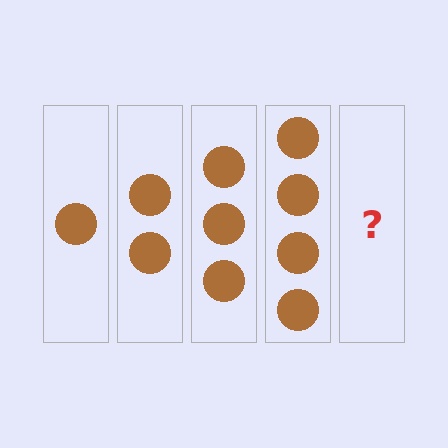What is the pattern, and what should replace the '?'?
The pattern is that each step adds one more circle. The '?' should be 5 circles.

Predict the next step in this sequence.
The next step is 5 circles.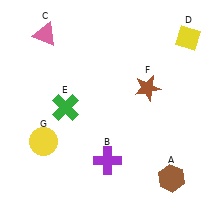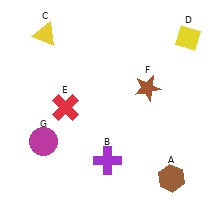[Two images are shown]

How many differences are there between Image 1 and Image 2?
There are 3 differences between the two images.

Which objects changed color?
C changed from pink to yellow. E changed from green to red. G changed from yellow to magenta.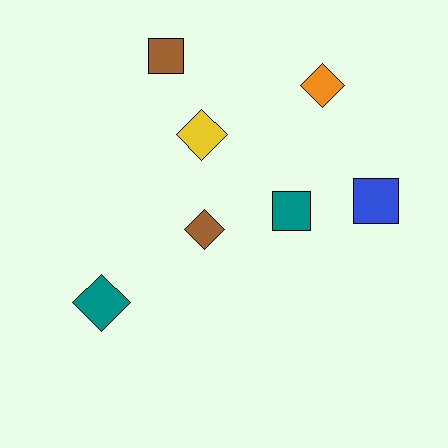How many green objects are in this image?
There are no green objects.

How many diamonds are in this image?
There are 4 diamonds.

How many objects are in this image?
There are 7 objects.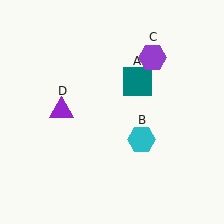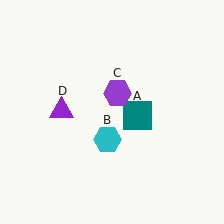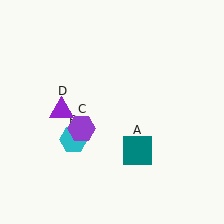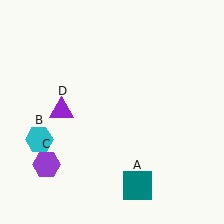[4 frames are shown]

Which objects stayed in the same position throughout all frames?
Purple triangle (object D) remained stationary.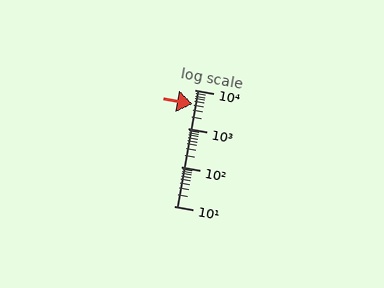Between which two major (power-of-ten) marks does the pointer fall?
The pointer is between 1000 and 10000.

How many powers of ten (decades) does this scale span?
The scale spans 3 decades, from 10 to 10000.